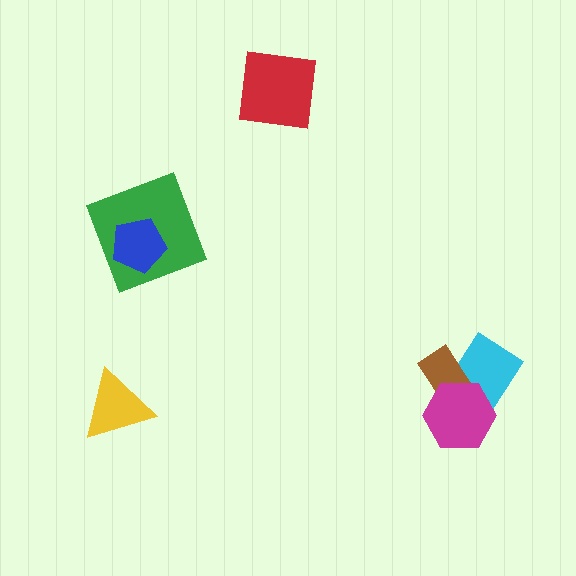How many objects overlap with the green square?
1 object overlaps with the green square.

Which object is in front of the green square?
The blue pentagon is in front of the green square.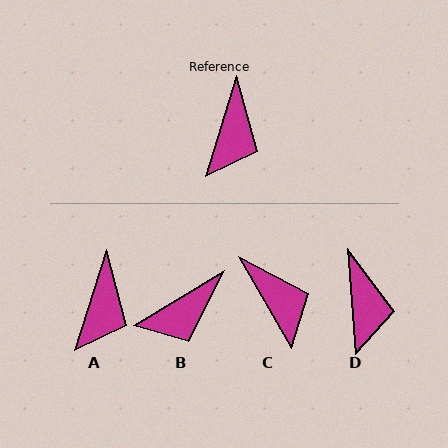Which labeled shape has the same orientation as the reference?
A.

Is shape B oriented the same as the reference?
No, it is off by about 41 degrees.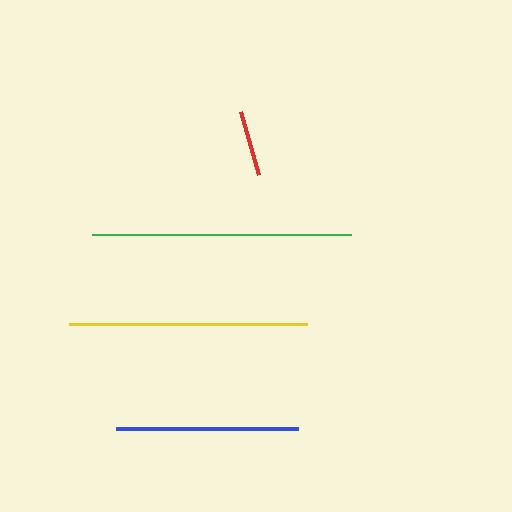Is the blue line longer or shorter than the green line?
The green line is longer than the blue line.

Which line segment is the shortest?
The red line is the shortest at approximately 65 pixels.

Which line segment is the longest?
The green line is the longest at approximately 259 pixels.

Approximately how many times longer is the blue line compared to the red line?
The blue line is approximately 2.8 times the length of the red line.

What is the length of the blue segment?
The blue segment is approximately 182 pixels long.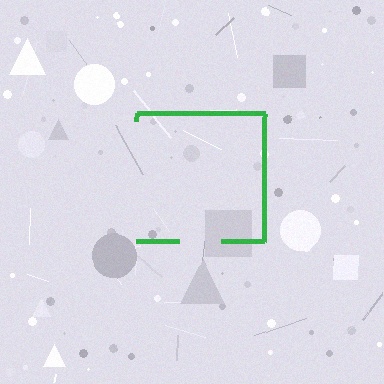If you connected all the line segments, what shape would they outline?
They would outline a square.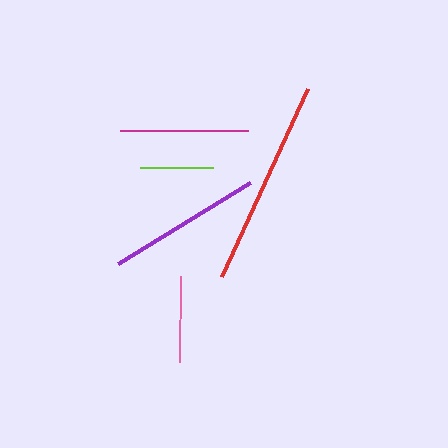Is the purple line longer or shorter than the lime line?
The purple line is longer than the lime line.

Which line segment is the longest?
The red line is the longest at approximately 207 pixels.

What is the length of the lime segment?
The lime segment is approximately 73 pixels long.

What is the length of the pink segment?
The pink segment is approximately 86 pixels long.